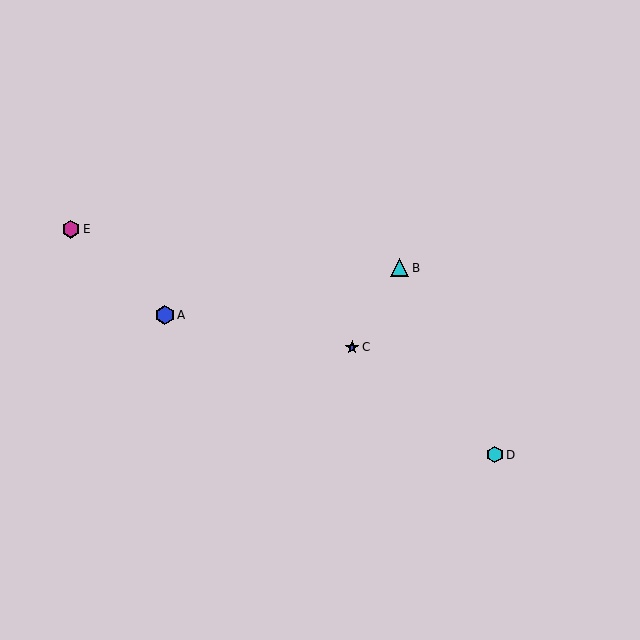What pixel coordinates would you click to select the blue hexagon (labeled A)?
Click at (165, 315) to select the blue hexagon A.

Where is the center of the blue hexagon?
The center of the blue hexagon is at (165, 315).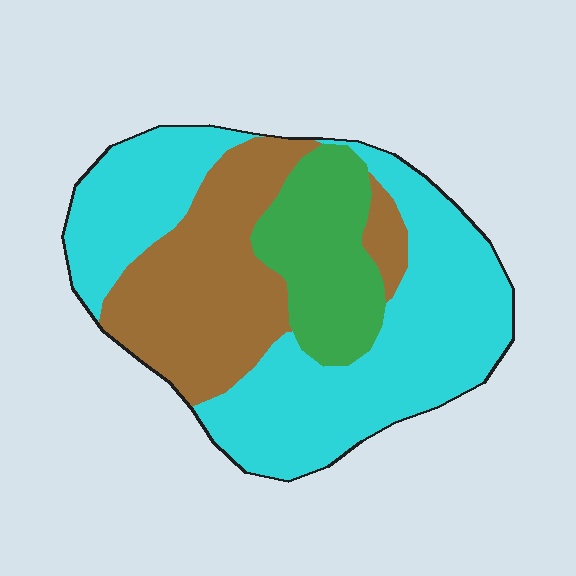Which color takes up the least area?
Green, at roughly 20%.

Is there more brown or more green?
Brown.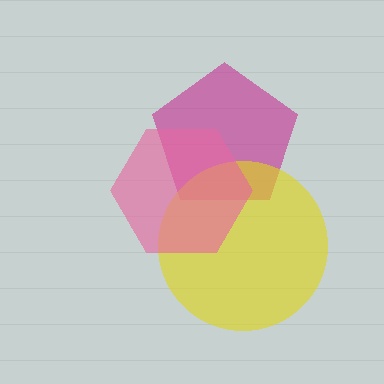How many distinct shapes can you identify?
There are 3 distinct shapes: a magenta pentagon, a yellow circle, a pink hexagon.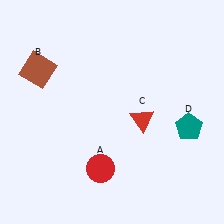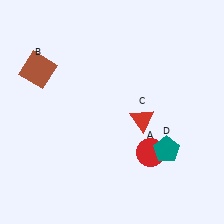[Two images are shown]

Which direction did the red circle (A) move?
The red circle (A) moved right.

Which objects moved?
The objects that moved are: the red circle (A), the teal pentagon (D).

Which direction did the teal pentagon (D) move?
The teal pentagon (D) moved down.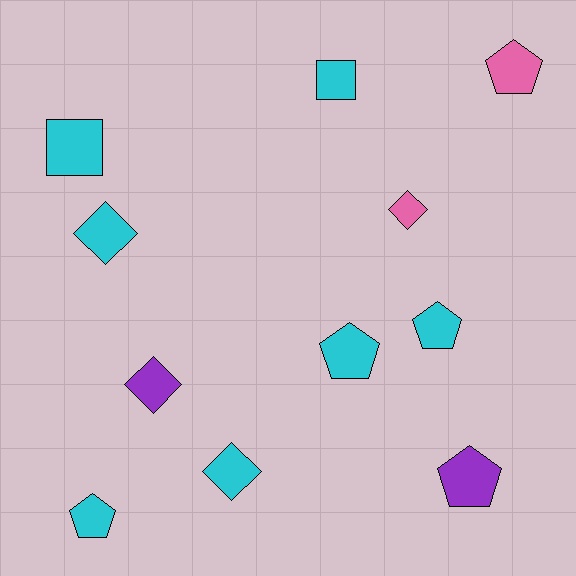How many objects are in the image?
There are 11 objects.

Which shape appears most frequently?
Pentagon, with 5 objects.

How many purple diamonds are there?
There is 1 purple diamond.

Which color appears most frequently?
Cyan, with 7 objects.